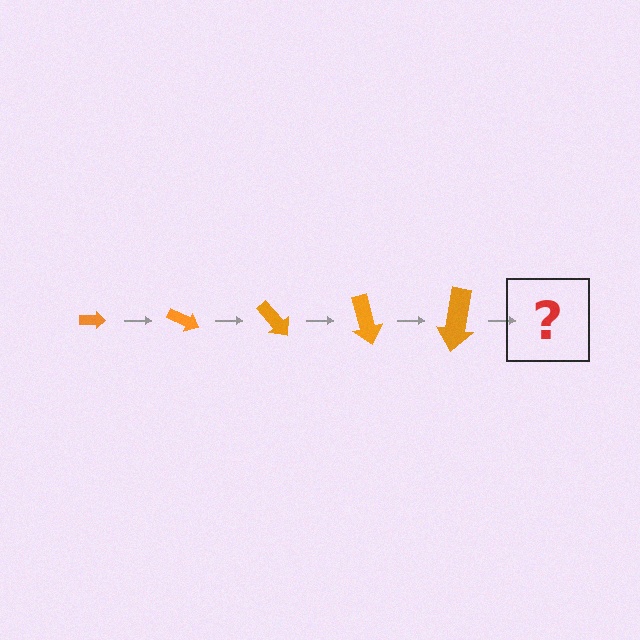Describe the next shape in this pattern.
It should be an arrow, larger than the previous one and rotated 125 degrees from the start.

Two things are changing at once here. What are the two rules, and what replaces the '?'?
The two rules are that the arrow grows larger each step and it rotates 25 degrees each step. The '?' should be an arrow, larger than the previous one and rotated 125 degrees from the start.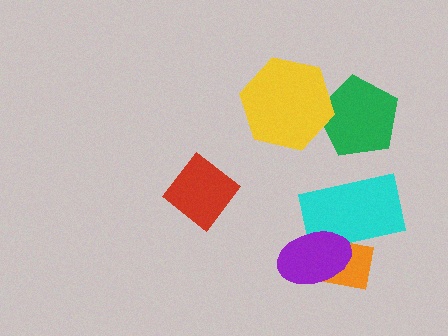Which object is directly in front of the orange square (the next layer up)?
The cyan rectangle is directly in front of the orange square.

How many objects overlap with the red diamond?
0 objects overlap with the red diamond.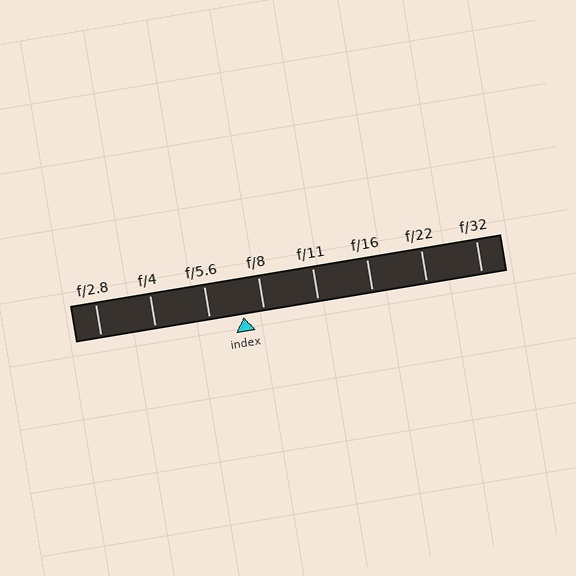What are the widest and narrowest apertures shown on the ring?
The widest aperture shown is f/2.8 and the narrowest is f/32.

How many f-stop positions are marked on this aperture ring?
There are 8 f-stop positions marked.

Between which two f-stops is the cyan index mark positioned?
The index mark is between f/5.6 and f/8.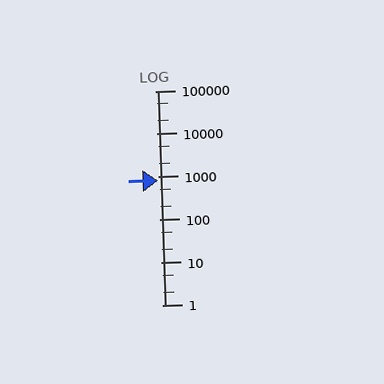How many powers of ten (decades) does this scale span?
The scale spans 5 decades, from 1 to 100000.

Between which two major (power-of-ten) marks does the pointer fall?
The pointer is between 100 and 1000.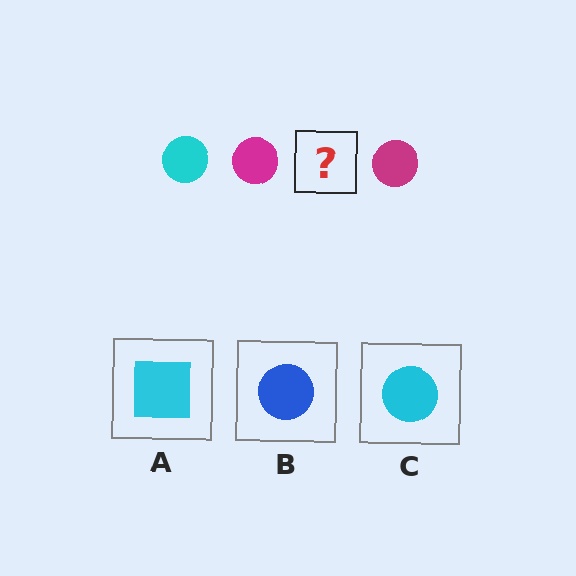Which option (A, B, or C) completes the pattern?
C.